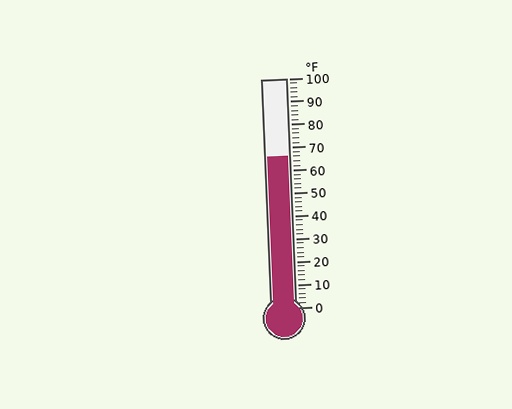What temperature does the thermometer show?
The thermometer shows approximately 66°F.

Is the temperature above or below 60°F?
The temperature is above 60°F.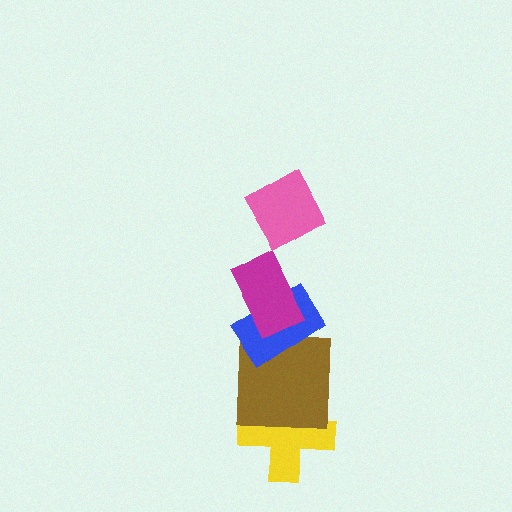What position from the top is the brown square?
The brown square is 4th from the top.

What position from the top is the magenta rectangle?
The magenta rectangle is 2nd from the top.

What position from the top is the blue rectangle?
The blue rectangle is 3rd from the top.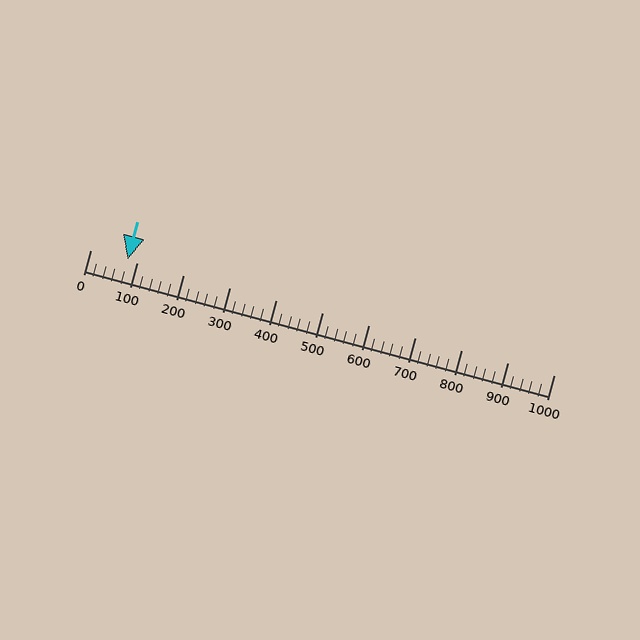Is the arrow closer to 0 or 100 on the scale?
The arrow is closer to 100.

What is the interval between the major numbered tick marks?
The major tick marks are spaced 100 units apart.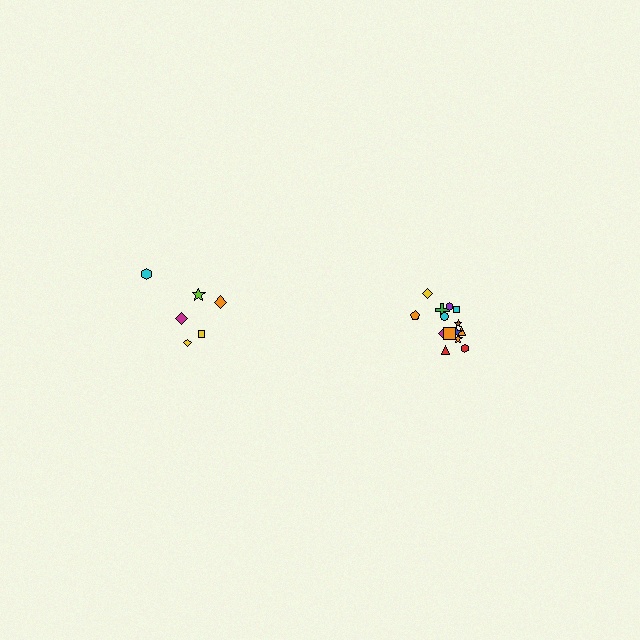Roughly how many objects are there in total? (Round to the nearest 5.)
Roughly 20 objects in total.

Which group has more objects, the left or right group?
The right group.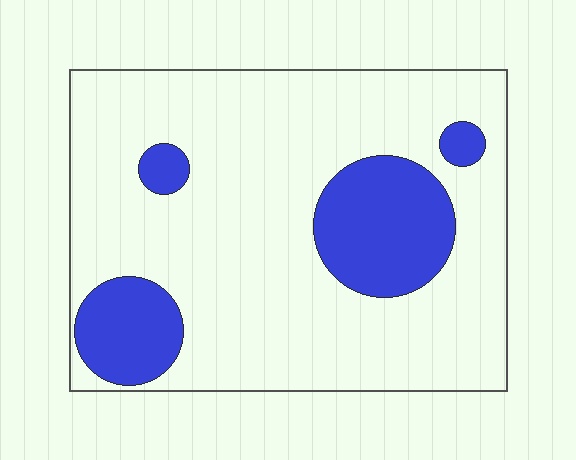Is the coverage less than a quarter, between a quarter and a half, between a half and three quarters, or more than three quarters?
Less than a quarter.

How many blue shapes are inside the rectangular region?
4.